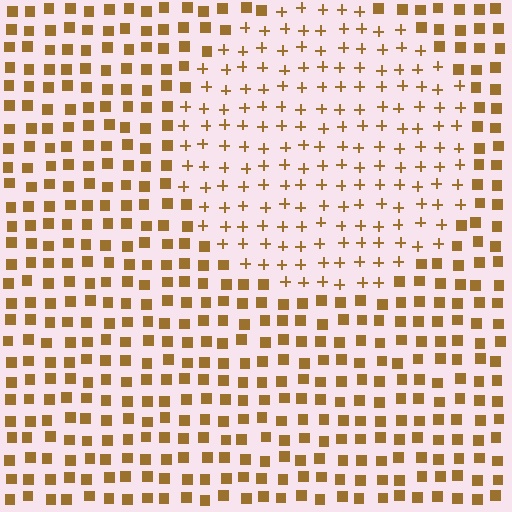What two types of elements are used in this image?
The image uses plus signs inside the circle region and squares outside it.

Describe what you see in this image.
The image is filled with small brown elements arranged in a uniform grid. A circle-shaped region contains plus signs, while the surrounding area contains squares. The boundary is defined purely by the change in element shape.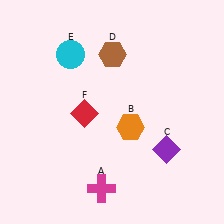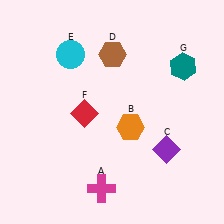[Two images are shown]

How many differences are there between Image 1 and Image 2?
There is 1 difference between the two images.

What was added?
A teal hexagon (G) was added in Image 2.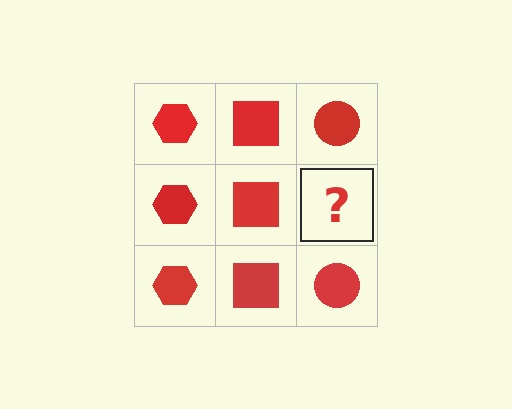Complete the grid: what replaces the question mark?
The question mark should be replaced with a red circle.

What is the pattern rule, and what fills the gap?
The rule is that each column has a consistent shape. The gap should be filled with a red circle.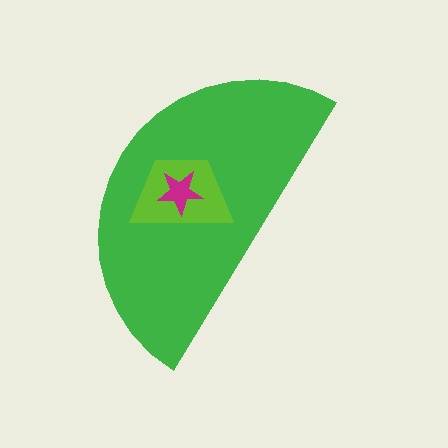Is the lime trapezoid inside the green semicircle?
Yes.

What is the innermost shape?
The magenta star.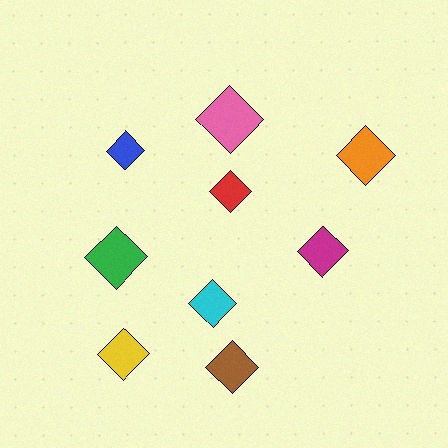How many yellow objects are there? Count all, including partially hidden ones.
There is 1 yellow object.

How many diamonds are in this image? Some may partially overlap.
There are 9 diamonds.